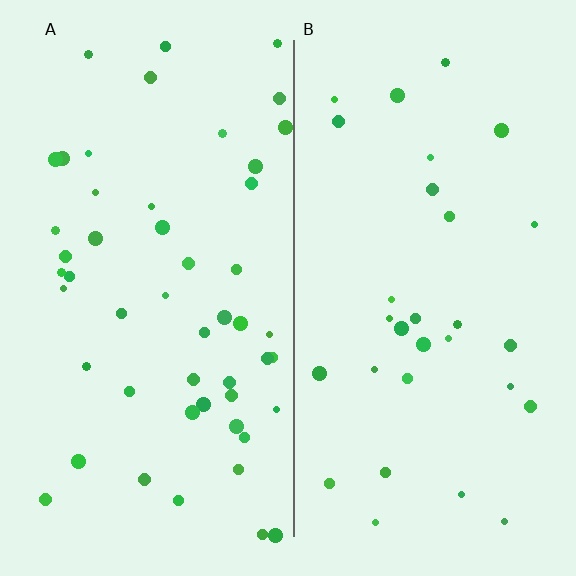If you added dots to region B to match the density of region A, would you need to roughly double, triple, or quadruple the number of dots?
Approximately double.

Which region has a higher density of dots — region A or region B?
A (the left).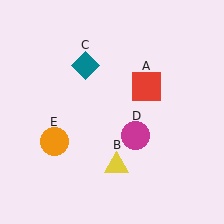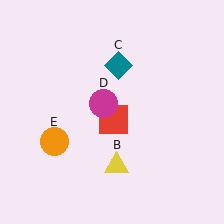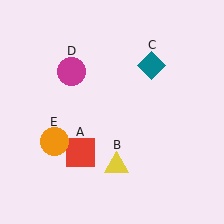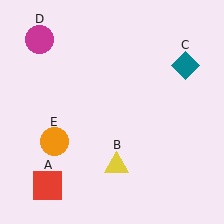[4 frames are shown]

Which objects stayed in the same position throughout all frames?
Yellow triangle (object B) and orange circle (object E) remained stationary.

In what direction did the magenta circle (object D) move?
The magenta circle (object D) moved up and to the left.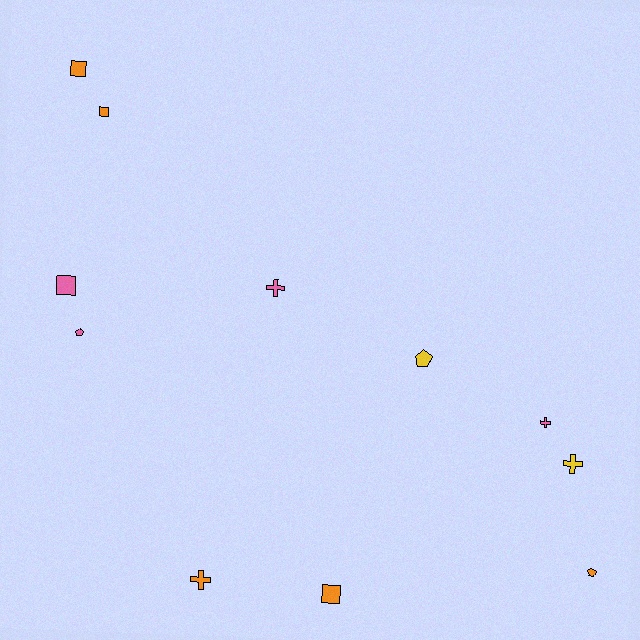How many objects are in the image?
There are 11 objects.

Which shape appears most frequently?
Cross, with 4 objects.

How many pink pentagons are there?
There is 1 pink pentagon.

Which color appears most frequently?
Orange, with 5 objects.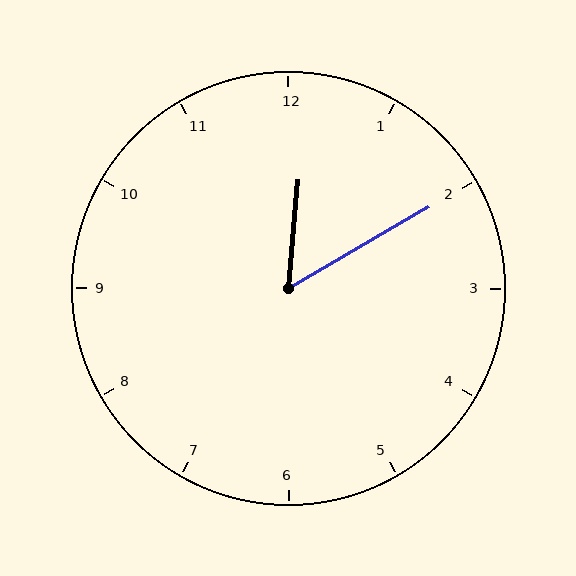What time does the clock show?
12:10.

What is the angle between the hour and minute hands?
Approximately 55 degrees.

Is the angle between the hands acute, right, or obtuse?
It is acute.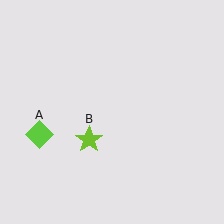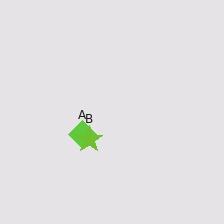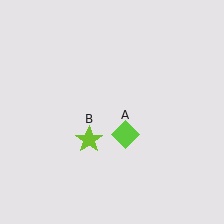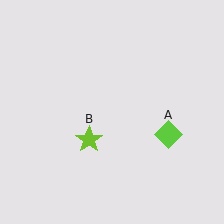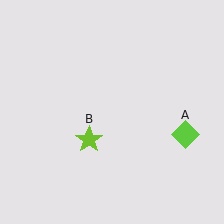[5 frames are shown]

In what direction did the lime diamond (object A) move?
The lime diamond (object A) moved right.